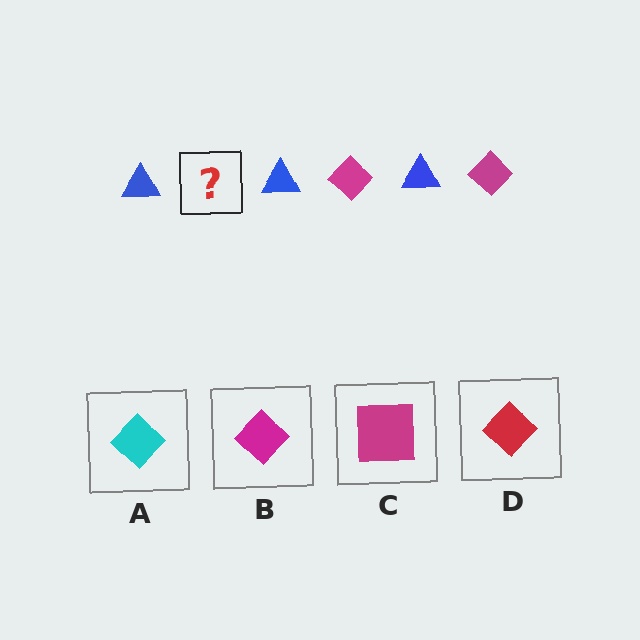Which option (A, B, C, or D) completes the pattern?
B.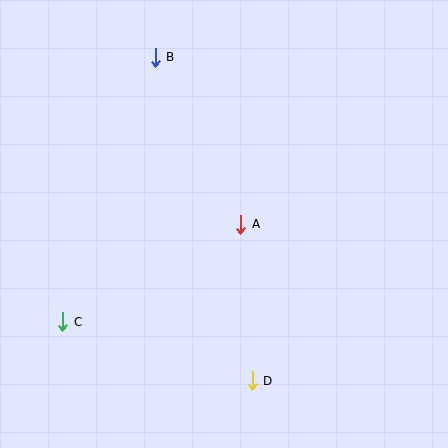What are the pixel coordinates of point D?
Point D is at (252, 381).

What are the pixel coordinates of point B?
Point B is at (155, 57).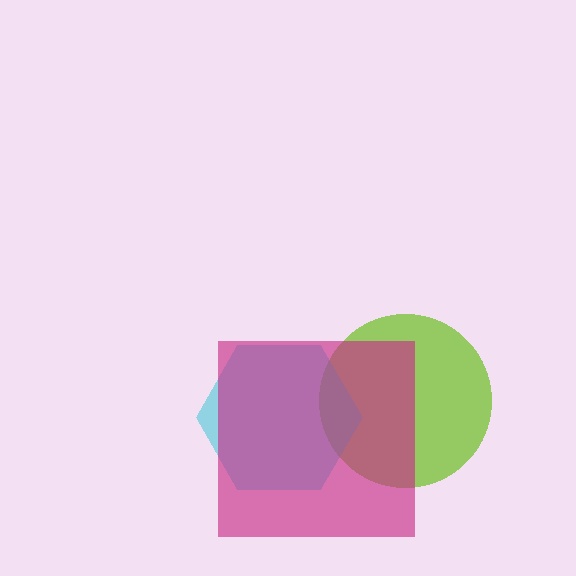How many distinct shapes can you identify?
There are 3 distinct shapes: a lime circle, a cyan hexagon, a magenta square.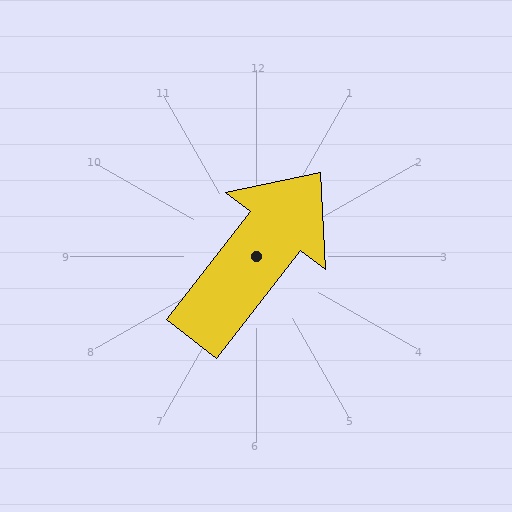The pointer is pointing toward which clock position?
Roughly 1 o'clock.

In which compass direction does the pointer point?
Northeast.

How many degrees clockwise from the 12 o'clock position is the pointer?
Approximately 38 degrees.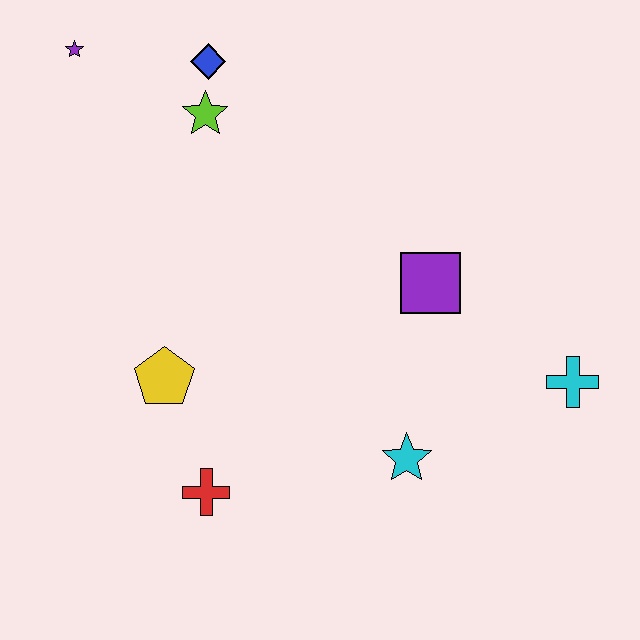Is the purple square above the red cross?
Yes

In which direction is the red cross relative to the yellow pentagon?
The red cross is below the yellow pentagon.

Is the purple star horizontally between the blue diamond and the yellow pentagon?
No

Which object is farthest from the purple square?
The purple star is farthest from the purple square.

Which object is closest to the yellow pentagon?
The red cross is closest to the yellow pentagon.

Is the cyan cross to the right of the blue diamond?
Yes